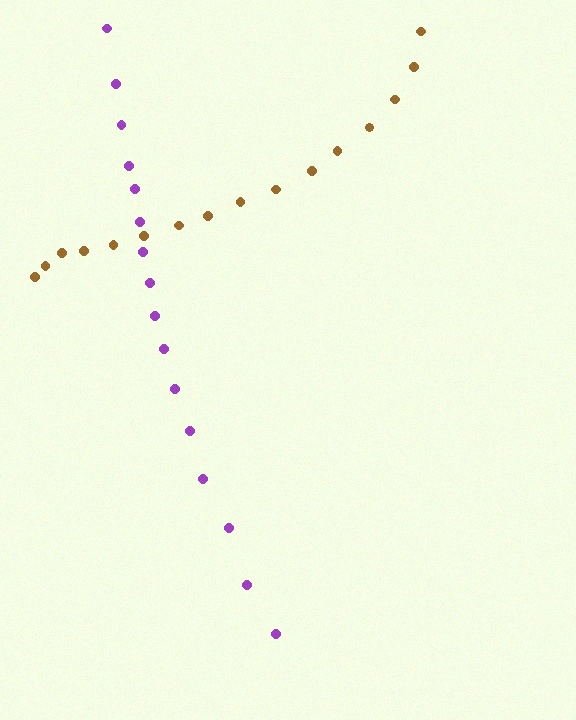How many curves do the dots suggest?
There are 2 distinct paths.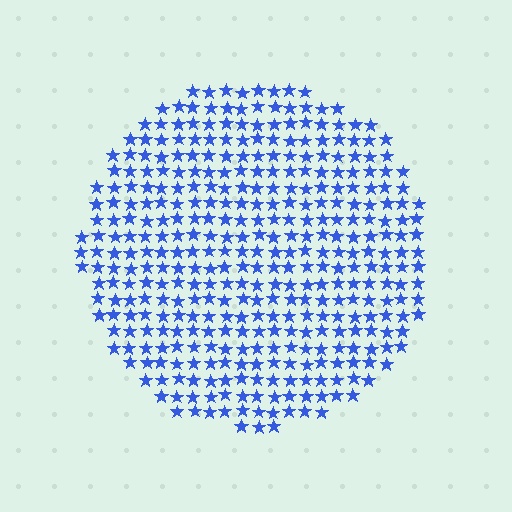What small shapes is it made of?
It is made of small stars.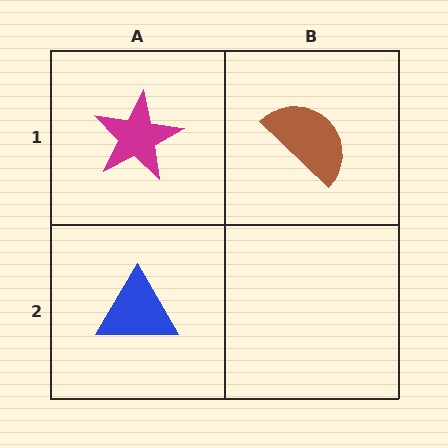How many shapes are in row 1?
2 shapes.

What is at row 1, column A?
A magenta star.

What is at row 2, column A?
A blue triangle.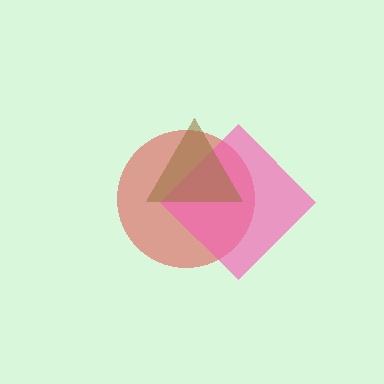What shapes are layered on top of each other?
The layered shapes are: a red circle, a pink diamond, a brown triangle.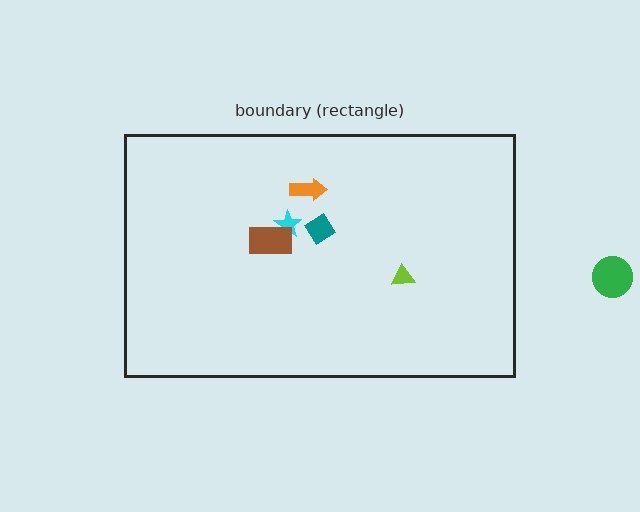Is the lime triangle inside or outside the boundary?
Inside.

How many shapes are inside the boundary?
5 inside, 1 outside.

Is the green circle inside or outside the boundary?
Outside.